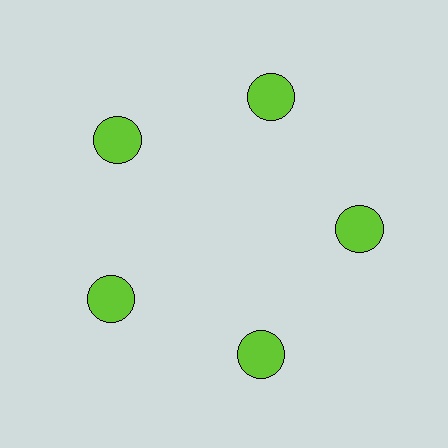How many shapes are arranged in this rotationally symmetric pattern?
There are 5 shapes, arranged in 5 groups of 1.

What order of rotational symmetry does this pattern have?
This pattern has 5-fold rotational symmetry.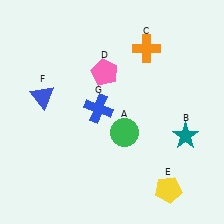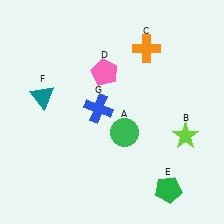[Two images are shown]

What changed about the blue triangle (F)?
In Image 1, F is blue. In Image 2, it changed to teal.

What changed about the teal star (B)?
In Image 1, B is teal. In Image 2, it changed to lime.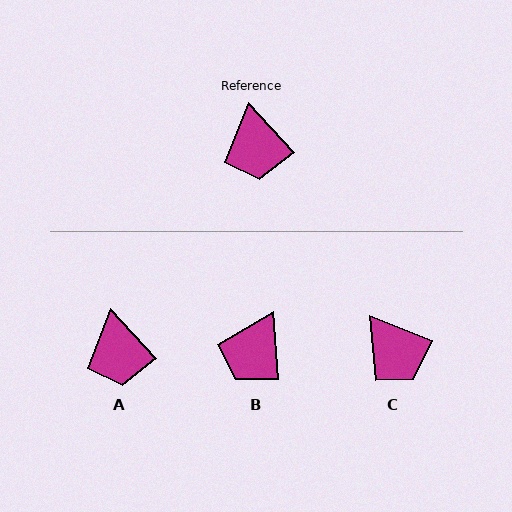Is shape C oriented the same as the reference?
No, it is off by about 26 degrees.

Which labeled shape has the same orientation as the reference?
A.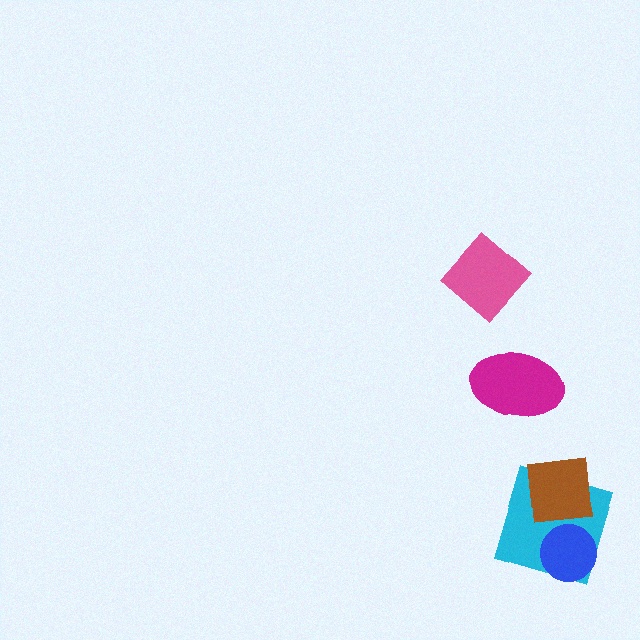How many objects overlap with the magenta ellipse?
0 objects overlap with the magenta ellipse.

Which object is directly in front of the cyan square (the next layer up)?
The blue circle is directly in front of the cyan square.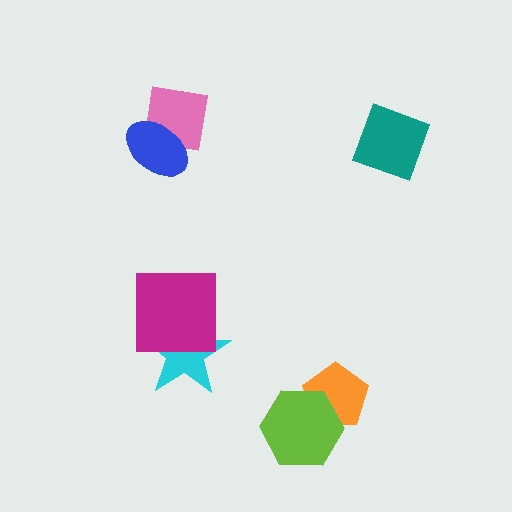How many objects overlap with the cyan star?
1 object overlaps with the cyan star.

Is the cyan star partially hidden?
Yes, it is partially covered by another shape.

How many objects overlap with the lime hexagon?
1 object overlaps with the lime hexagon.